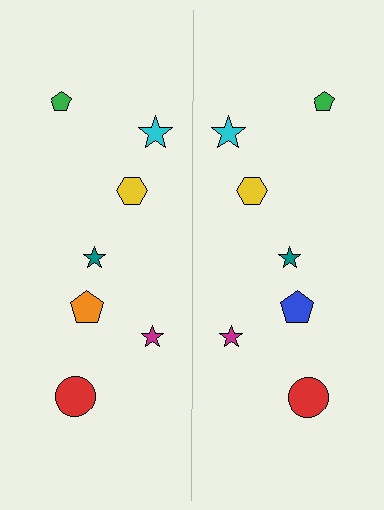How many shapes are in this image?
There are 14 shapes in this image.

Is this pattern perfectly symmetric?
No, the pattern is not perfectly symmetric. The blue pentagon on the right side breaks the symmetry — its mirror counterpart is orange.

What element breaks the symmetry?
The blue pentagon on the right side breaks the symmetry — its mirror counterpart is orange.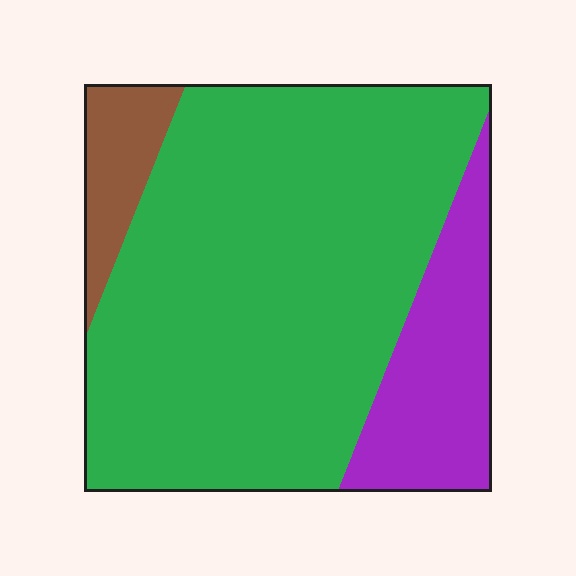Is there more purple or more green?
Green.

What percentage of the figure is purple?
Purple covers around 20% of the figure.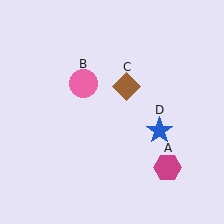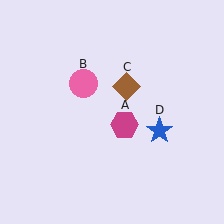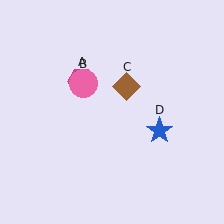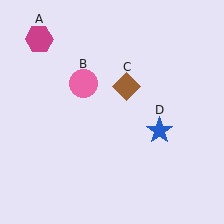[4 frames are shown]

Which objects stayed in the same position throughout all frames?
Pink circle (object B) and brown diamond (object C) and blue star (object D) remained stationary.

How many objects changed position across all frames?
1 object changed position: magenta hexagon (object A).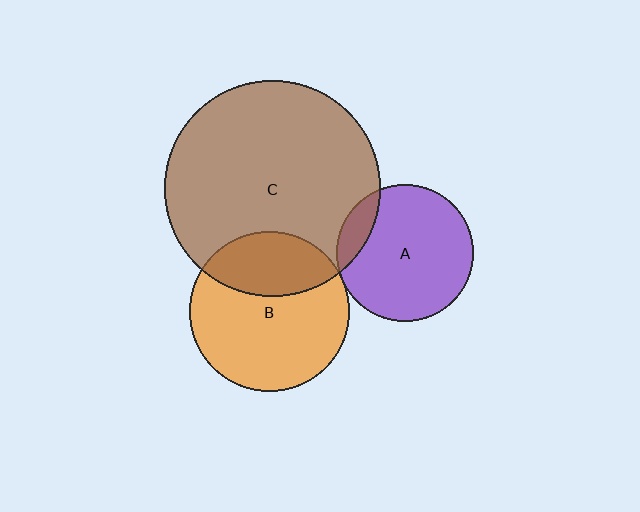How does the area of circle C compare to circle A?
Approximately 2.5 times.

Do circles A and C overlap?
Yes.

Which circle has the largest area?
Circle C (brown).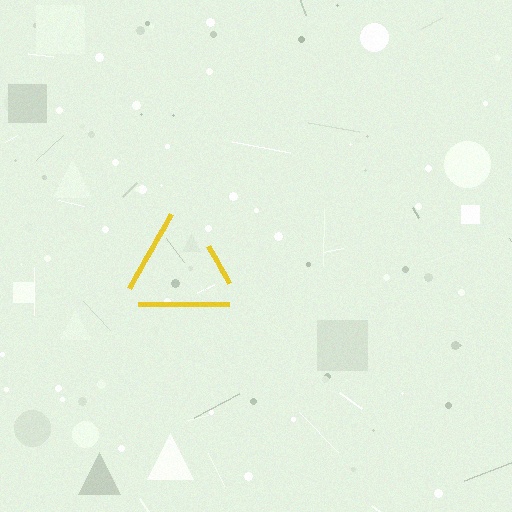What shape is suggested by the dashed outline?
The dashed outline suggests a triangle.